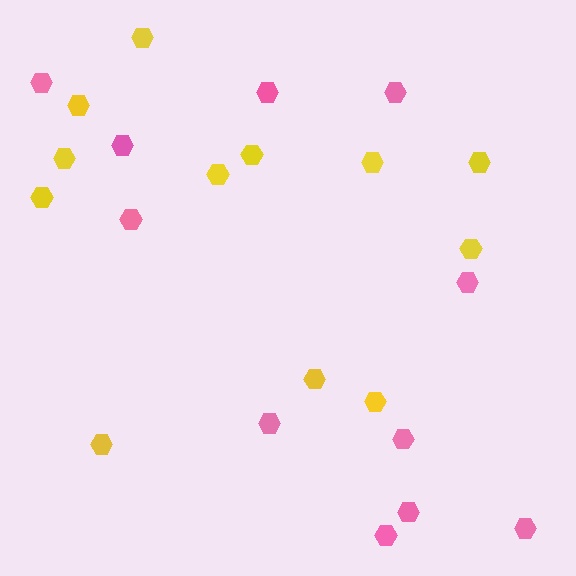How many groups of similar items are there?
There are 2 groups: one group of yellow hexagons (12) and one group of pink hexagons (11).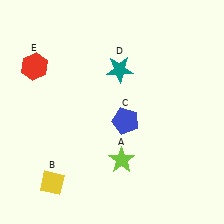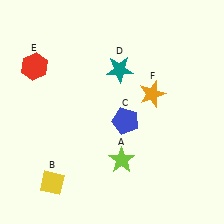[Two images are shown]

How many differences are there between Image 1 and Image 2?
There is 1 difference between the two images.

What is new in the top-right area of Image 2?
An orange star (F) was added in the top-right area of Image 2.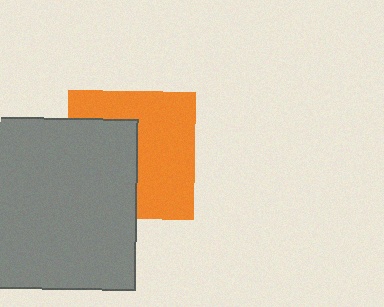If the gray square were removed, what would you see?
You would see the complete orange square.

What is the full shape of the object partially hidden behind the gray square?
The partially hidden object is an orange square.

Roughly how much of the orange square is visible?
About half of it is visible (roughly 57%).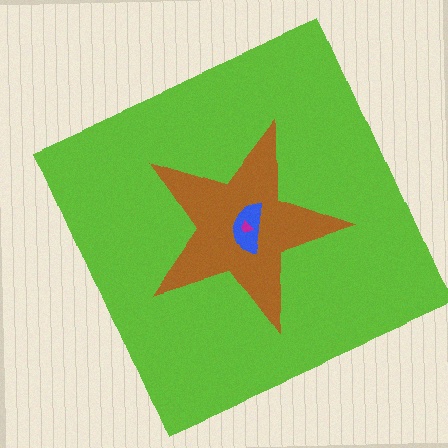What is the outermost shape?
The lime square.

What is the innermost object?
The magenta trapezoid.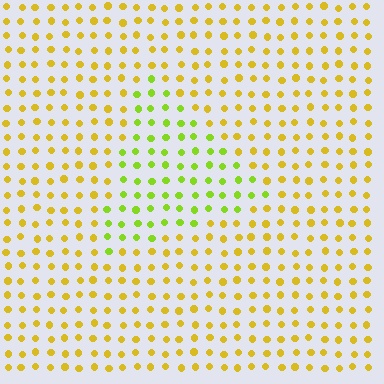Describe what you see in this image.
The image is filled with small yellow elements in a uniform arrangement. A triangle-shaped region is visible where the elements are tinted to a slightly different hue, forming a subtle color boundary.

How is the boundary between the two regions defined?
The boundary is defined purely by a slight shift in hue (about 37 degrees). Spacing, size, and orientation are identical on both sides.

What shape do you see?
I see a triangle.